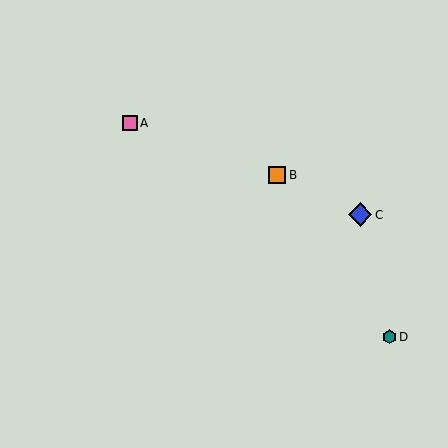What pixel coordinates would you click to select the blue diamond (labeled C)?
Click at (360, 215) to select the blue diamond C.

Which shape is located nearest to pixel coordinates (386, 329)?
The teal hexagon (labeled D) at (389, 337) is nearest to that location.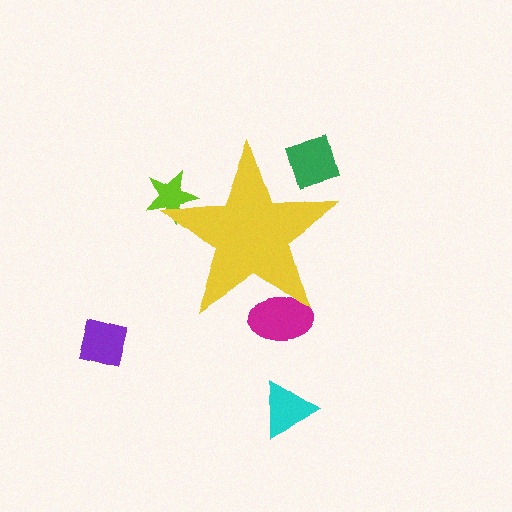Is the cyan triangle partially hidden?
No, the cyan triangle is fully visible.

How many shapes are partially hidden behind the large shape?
3 shapes are partially hidden.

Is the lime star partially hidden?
Yes, the lime star is partially hidden behind the yellow star.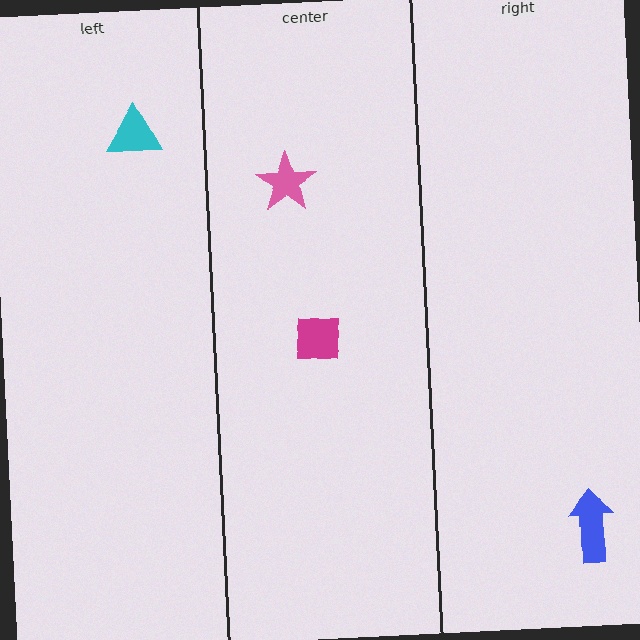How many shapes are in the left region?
1.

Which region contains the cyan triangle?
The left region.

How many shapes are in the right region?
1.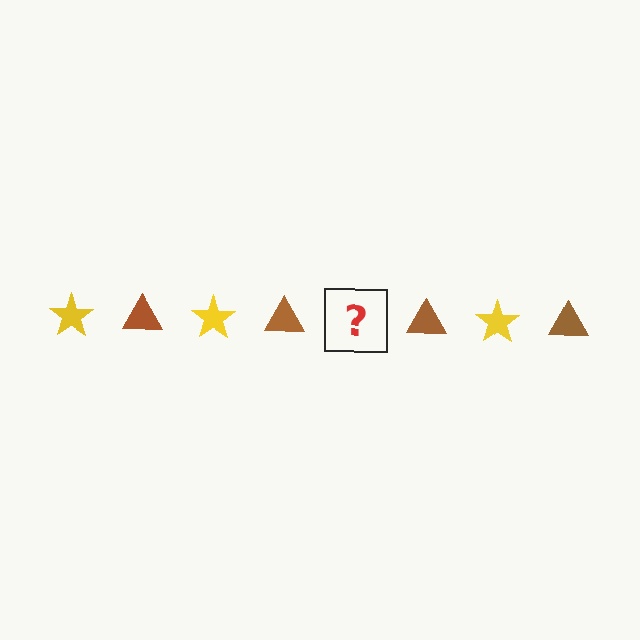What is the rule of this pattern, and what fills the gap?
The rule is that the pattern alternates between yellow star and brown triangle. The gap should be filled with a yellow star.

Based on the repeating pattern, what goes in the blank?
The blank should be a yellow star.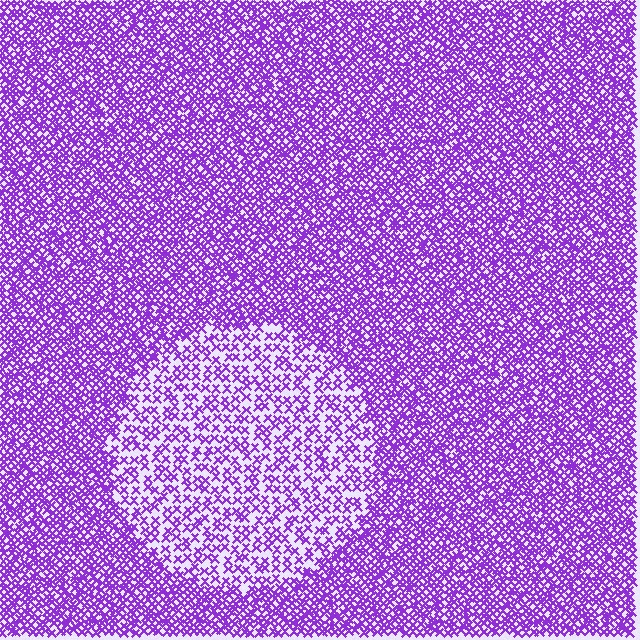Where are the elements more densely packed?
The elements are more densely packed outside the circle boundary.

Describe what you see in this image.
The image contains small purple elements arranged at two different densities. A circle-shaped region is visible where the elements are less densely packed than the surrounding area.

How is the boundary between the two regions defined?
The boundary is defined by a change in element density (approximately 2.0x ratio). All elements are the same color, size, and shape.